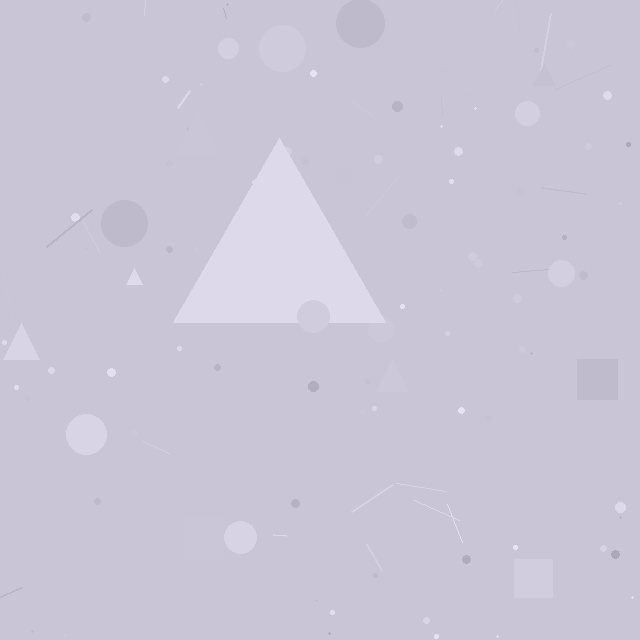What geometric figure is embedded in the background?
A triangle is embedded in the background.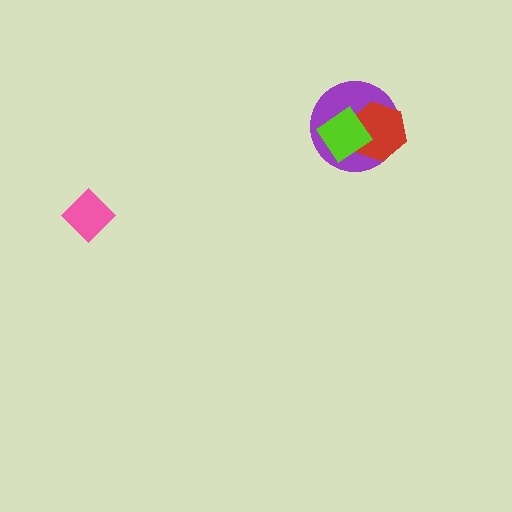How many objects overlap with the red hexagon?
2 objects overlap with the red hexagon.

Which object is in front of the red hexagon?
The lime diamond is in front of the red hexagon.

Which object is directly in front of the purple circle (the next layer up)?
The red hexagon is directly in front of the purple circle.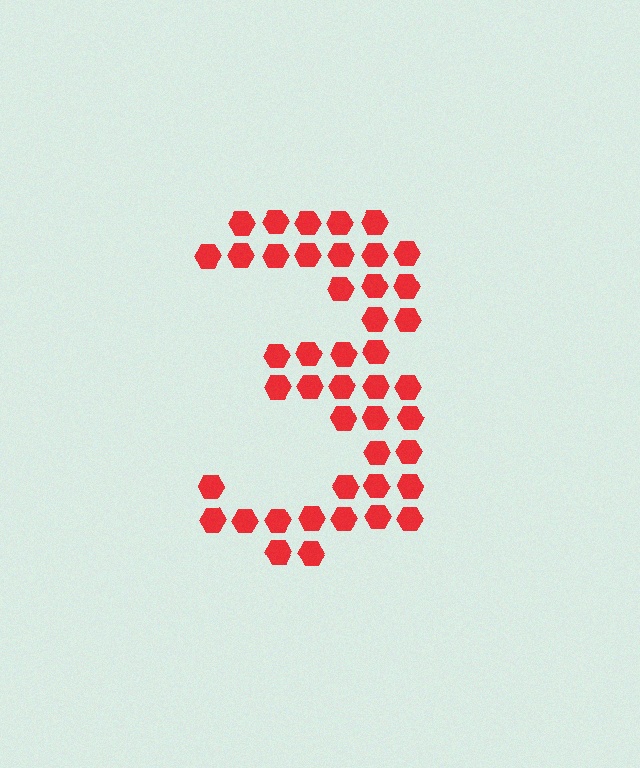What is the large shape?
The large shape is the digit 3.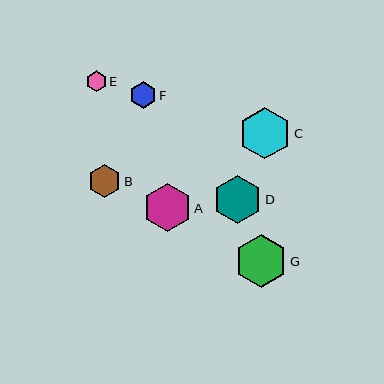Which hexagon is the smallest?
Hexagon E is the smallest with a size of approximately 21 pixels.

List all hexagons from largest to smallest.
From largest to smallest: G, C, D, A, B, F, E.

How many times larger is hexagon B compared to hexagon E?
Hexagon B is approximately 1.6 times the size of hexagon E.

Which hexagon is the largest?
Hexagon G is the largest with a size of approximately 52 pixels.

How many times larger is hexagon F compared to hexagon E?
Hexagon F is approximately 1.3 times the size of hexagon E.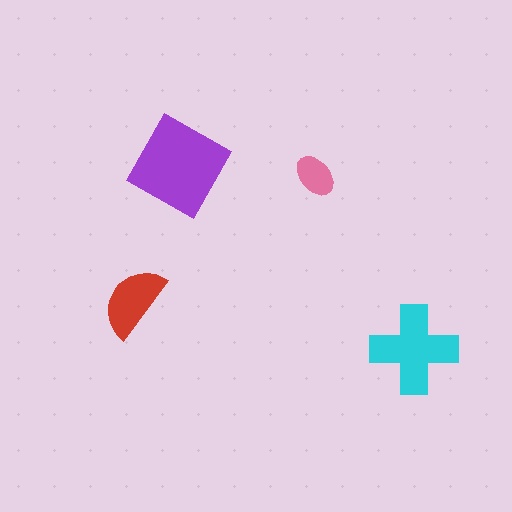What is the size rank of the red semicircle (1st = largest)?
3rd.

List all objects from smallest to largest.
The pink ellipse, the red semicircle, the cyan cross, the purple square.